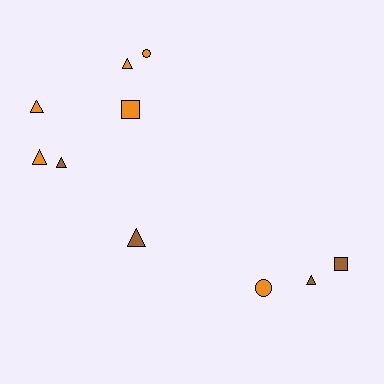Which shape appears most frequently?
Triangle, with 6 objects.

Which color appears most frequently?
Orange, with 6 objects.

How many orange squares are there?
There is 1 orange square.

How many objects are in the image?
There are 10 objects.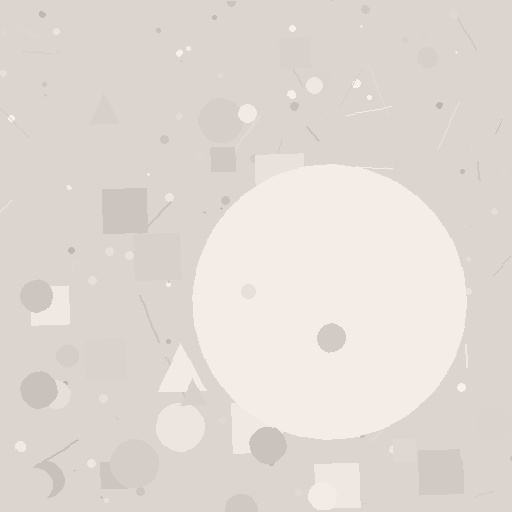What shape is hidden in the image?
A circle is hidden in the image.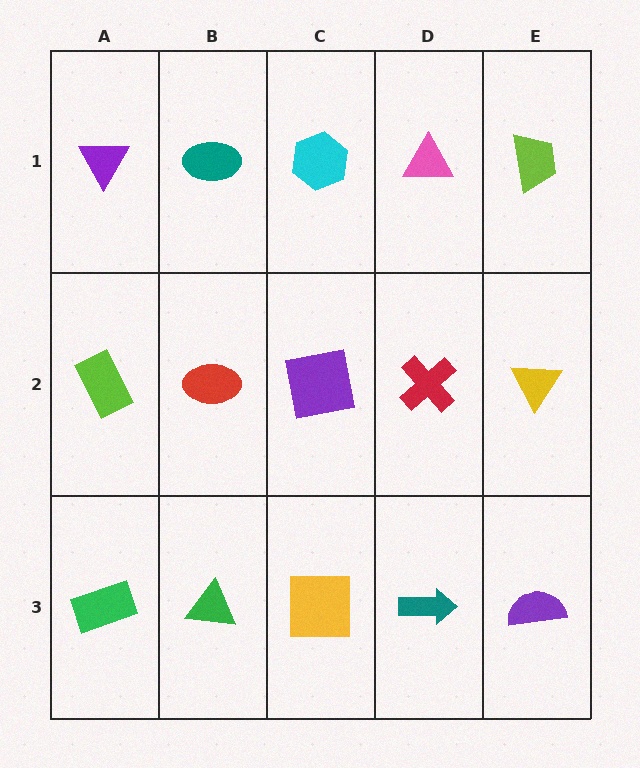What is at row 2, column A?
A lime rectangle.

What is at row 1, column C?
A cyan hexagon.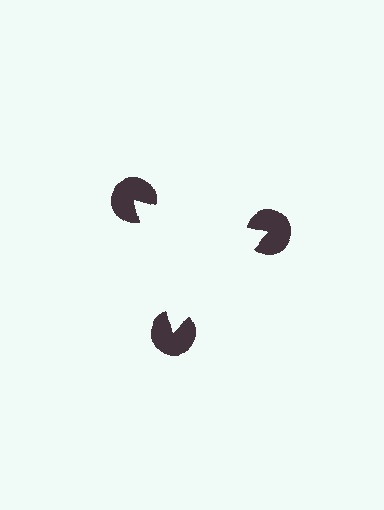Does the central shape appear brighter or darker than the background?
It typically appears slightly brighter than the background, even though no actual brightness change is drawn.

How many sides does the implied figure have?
3 sides.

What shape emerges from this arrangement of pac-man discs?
An illusory triangle — its edges are inferred from the aligned wedge cuts in the pac-man discs, not physically drawn.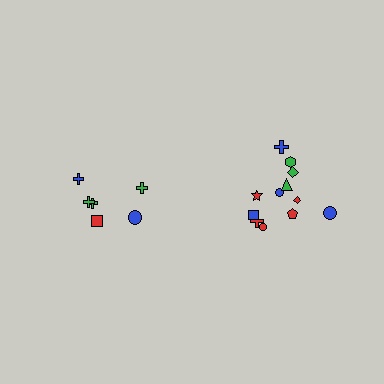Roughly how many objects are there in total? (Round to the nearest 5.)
Roughly 20 objects in total.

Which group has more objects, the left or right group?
The right group.